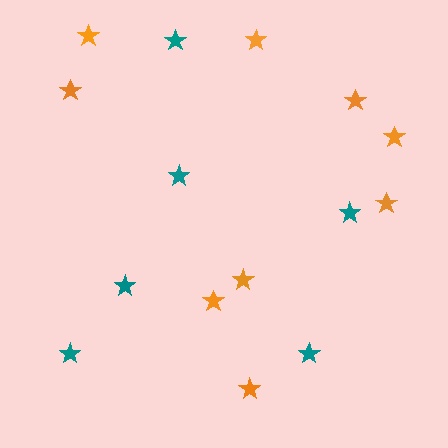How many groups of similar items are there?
There are 2 groups: one group of teal stars (6) and one group of orange stars (9).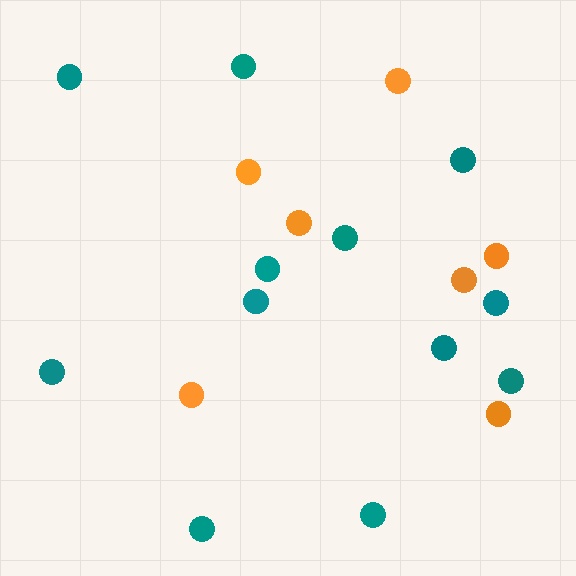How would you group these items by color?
There are 2 groups: one group of orange circles (7) and one group of teal circles (12).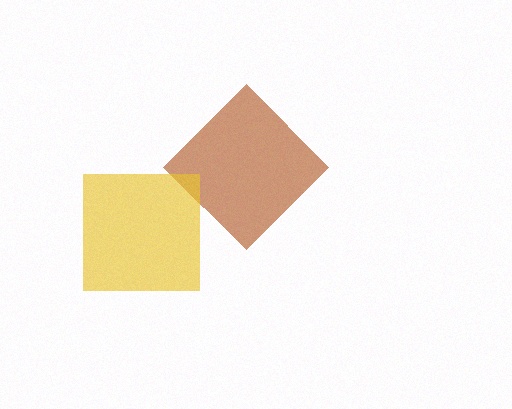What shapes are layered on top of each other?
The layered shapes are: a brown diamond, a yellow square.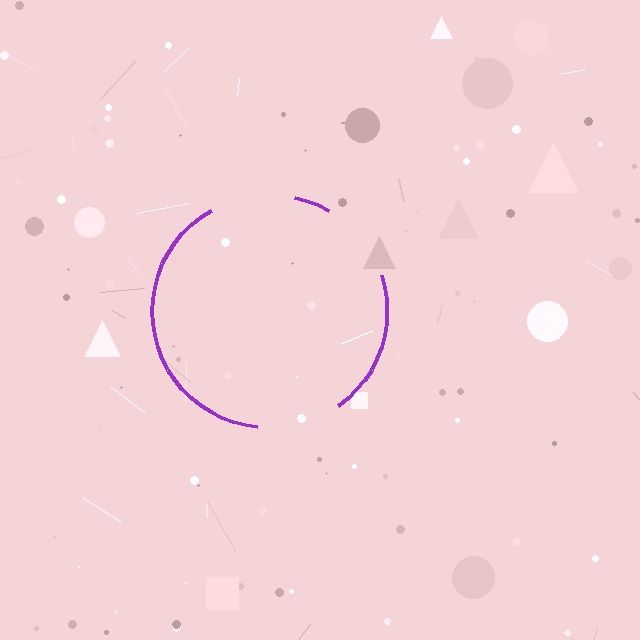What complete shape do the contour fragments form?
The contour fragments form a circle.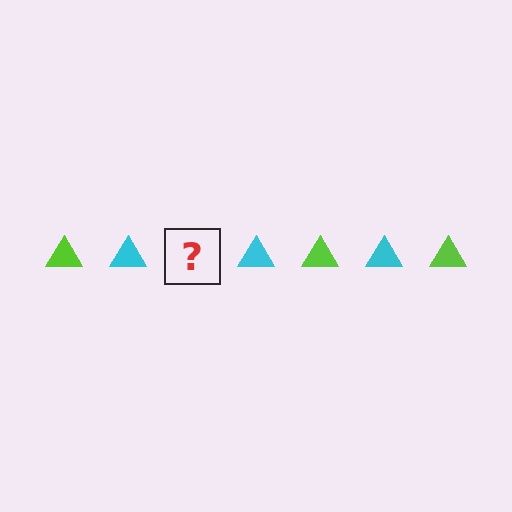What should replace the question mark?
The question mark should be replaced with a lime triangle.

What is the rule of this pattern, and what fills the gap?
The rule is that the pattern cycles through lime, cyan triangles. The gap should be filled with a lime triangle.